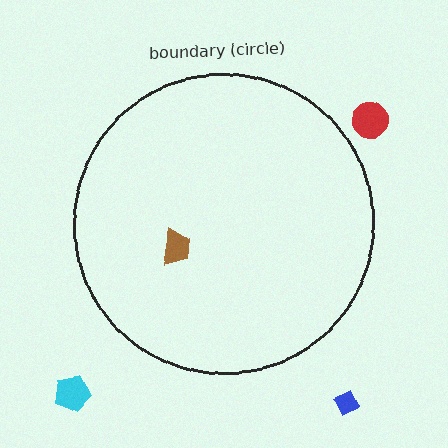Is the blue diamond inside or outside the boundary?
Outside.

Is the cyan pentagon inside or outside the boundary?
Outside.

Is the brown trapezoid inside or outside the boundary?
Inside.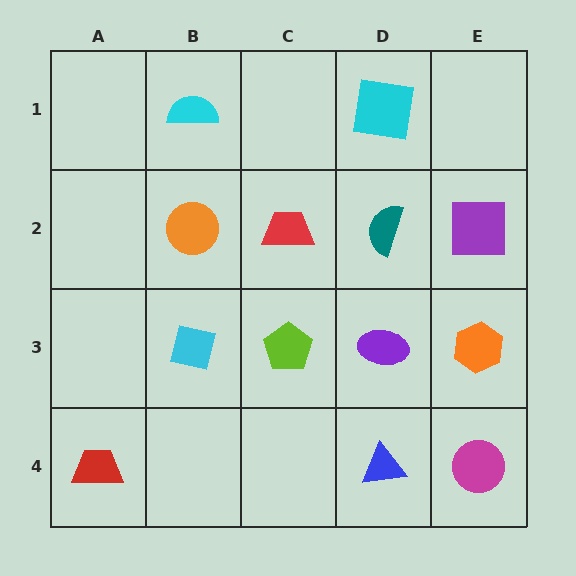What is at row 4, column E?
A magenta circle.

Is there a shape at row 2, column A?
No, that cell is empty.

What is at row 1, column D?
A cyan square.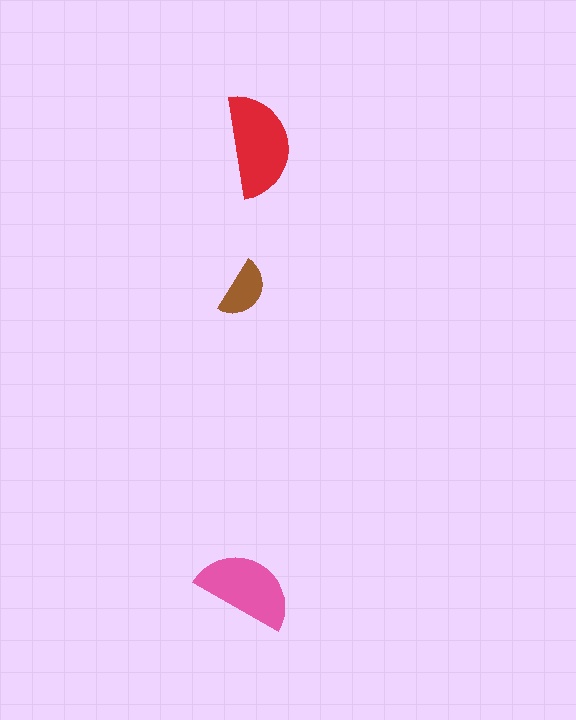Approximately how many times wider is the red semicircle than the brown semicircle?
About 2 times wider.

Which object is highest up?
The red semicircle is topmost.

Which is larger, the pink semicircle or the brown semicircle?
The pink one.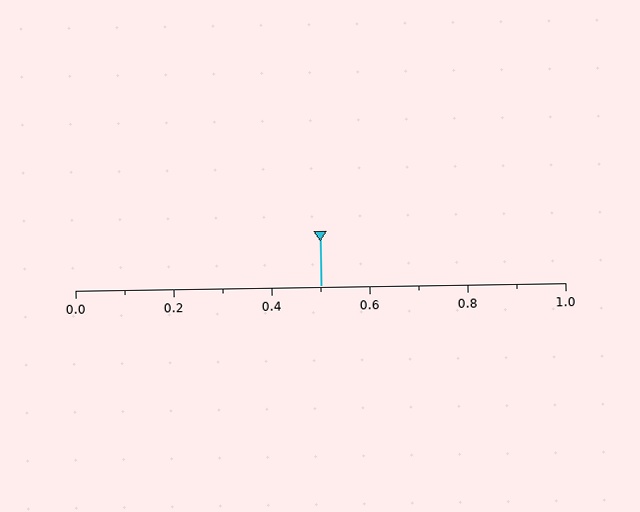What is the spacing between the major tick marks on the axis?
The major ticks are spaced 0.2 apart.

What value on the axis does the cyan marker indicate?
The marker indicates approximately 0.5.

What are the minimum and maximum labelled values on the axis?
The axis runs from 0.0 to 1.0.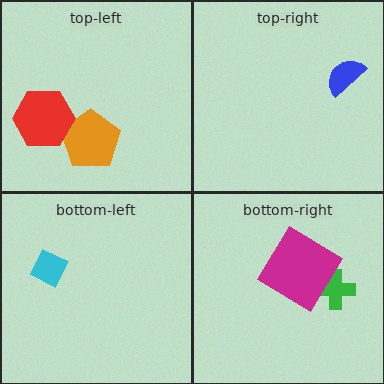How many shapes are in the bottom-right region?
2.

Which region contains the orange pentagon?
The top-left region.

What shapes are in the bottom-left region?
The cyan diamond.